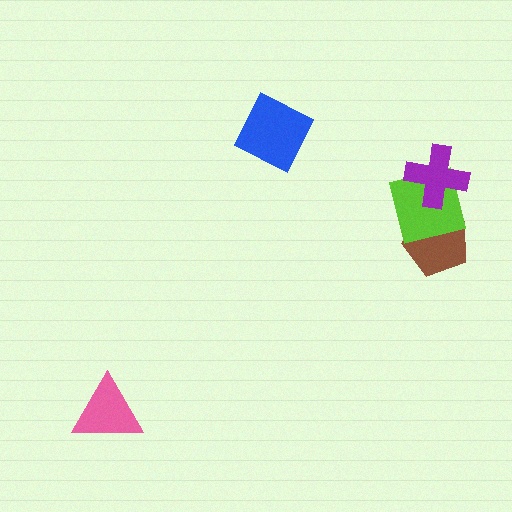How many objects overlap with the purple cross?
1 object overlaps with the purple cross.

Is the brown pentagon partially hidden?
Yes, it is partially covered by another shape.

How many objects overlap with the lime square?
2 objects overlap with the lime square.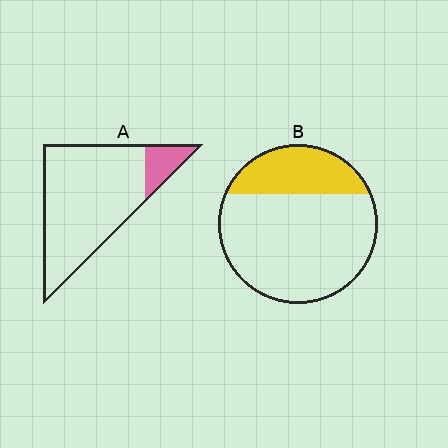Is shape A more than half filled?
No.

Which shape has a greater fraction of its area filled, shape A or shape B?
Shape B.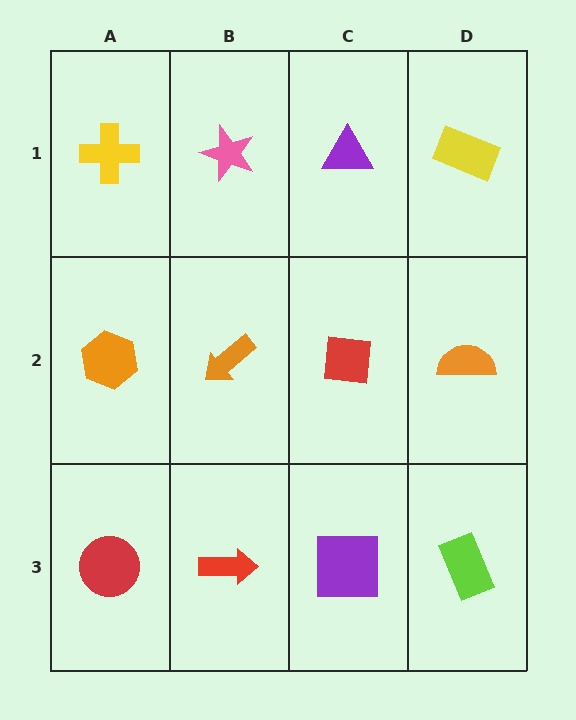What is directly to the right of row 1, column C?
A yellow rectangle.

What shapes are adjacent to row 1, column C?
A red square (row 2, column C), a pink star (row 1, column B), a yellow rectangle (row 1, column D).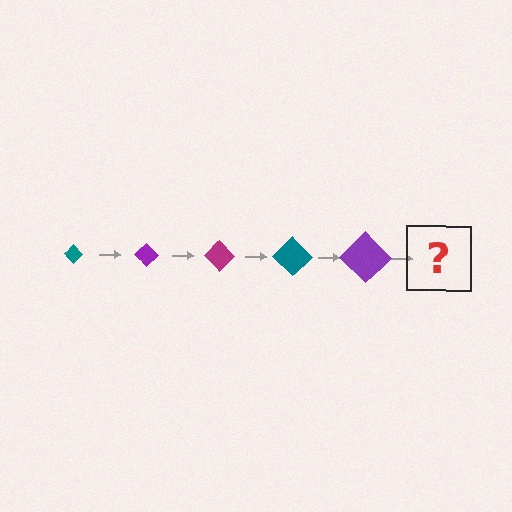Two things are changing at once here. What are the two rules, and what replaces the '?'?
The two rules are that the diamond grows larger each step and the color cycles through teal, purple, and magenta. The '?' should be a magenta diamond, larger than the previous one.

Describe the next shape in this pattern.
It should be a magenta diamond, larger than the previous one.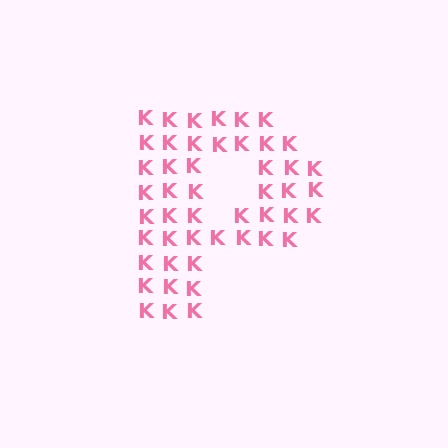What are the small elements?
The small elements are letter K's.